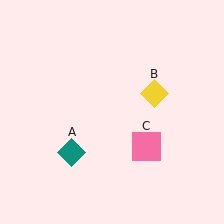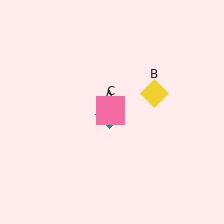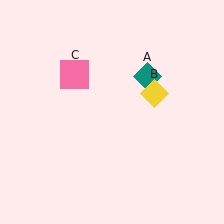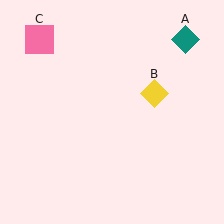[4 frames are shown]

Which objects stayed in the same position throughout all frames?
Yellow diamond (object B) remained stationary.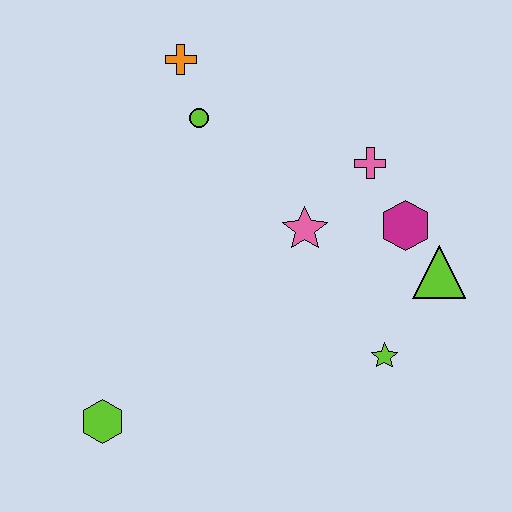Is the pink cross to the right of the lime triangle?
No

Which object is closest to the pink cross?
The magenta hexagon is closest to the pink cross.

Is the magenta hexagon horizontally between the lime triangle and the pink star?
Yes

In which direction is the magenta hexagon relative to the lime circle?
The magenta hexagon is to the right of the lime circle.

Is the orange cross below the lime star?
No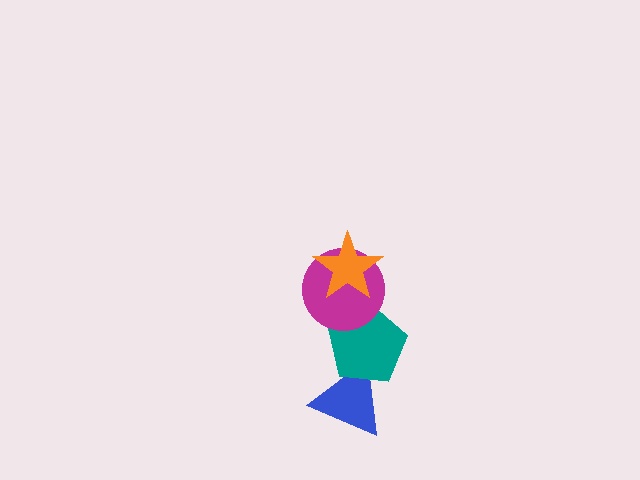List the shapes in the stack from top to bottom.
From top to bottom: the orange star, the magenta circle, the teal pentagon, the blue triangle.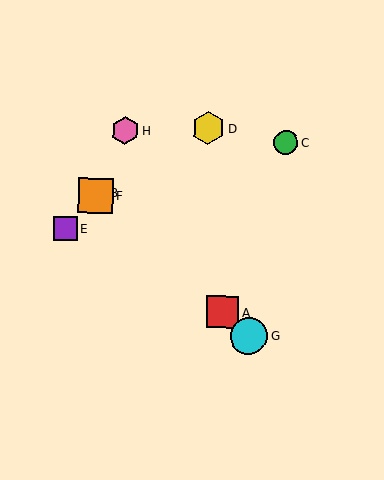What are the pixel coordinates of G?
Object G is at (249, 336).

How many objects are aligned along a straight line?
4 objects (A, B, F, G) are aligned along a straight line.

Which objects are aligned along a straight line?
Objects A, B, F, G are aligned along a straight line.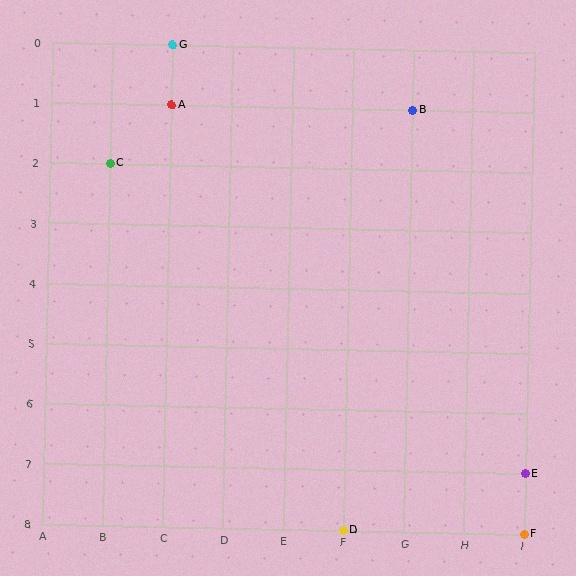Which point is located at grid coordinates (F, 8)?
Point D is at (F, 8).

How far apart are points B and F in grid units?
Points B and F are 2 columns and 7 rows apart (about 7.3 grid units diagonally).